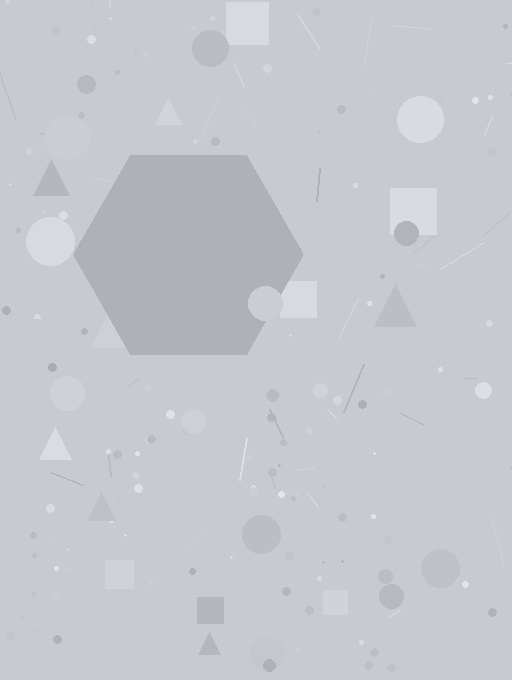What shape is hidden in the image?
A hexagon is hidden in the image.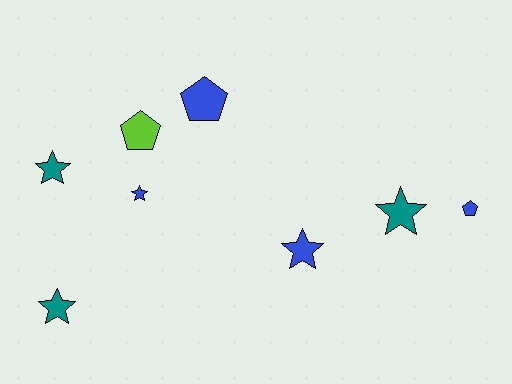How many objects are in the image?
There are 8 objects.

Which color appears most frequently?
Blue, with 4 objects.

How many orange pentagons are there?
There are no orange pentagons.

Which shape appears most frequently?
Star, with 5 objects.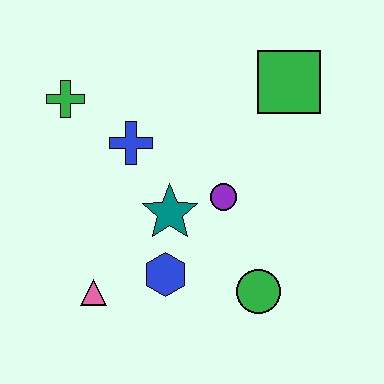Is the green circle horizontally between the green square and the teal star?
Yes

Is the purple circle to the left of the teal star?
No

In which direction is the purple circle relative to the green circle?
The purple circle is above the green circle.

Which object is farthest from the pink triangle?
The green square is farthest from the pink triangle.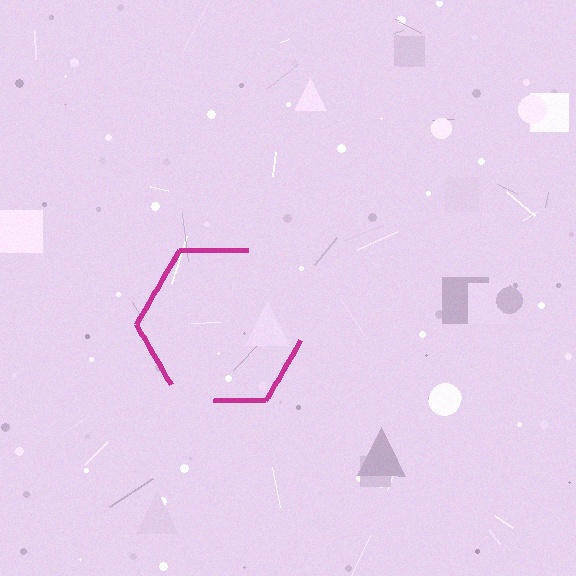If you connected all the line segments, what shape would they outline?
They would outline a hexagon.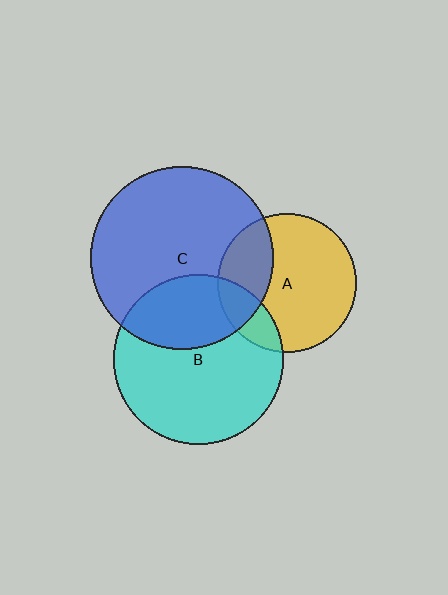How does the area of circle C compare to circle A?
Approximately 1.7 times.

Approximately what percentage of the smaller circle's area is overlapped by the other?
Approximately 30%.